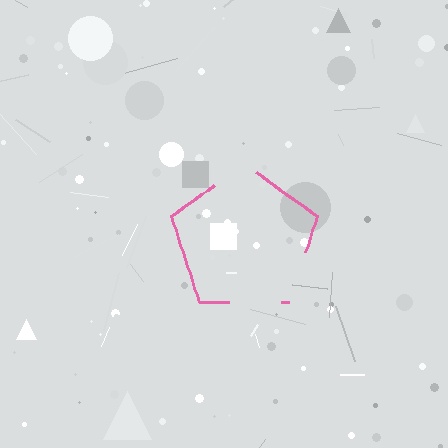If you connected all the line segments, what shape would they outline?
They would outline a pentagon.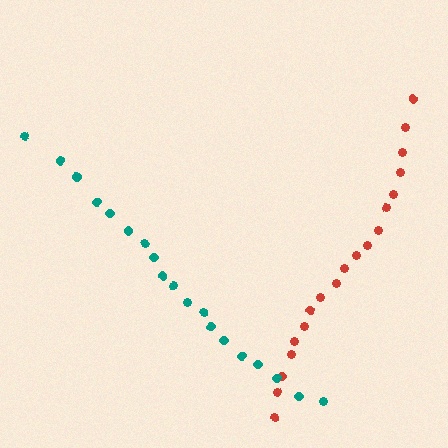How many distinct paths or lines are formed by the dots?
There are 2 distinct paths.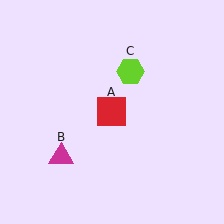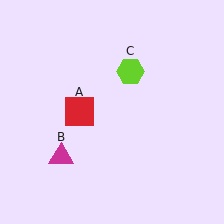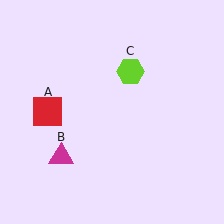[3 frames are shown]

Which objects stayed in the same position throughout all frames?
Magenta triangle (object B) and lime hexagon (object C) remained stationary.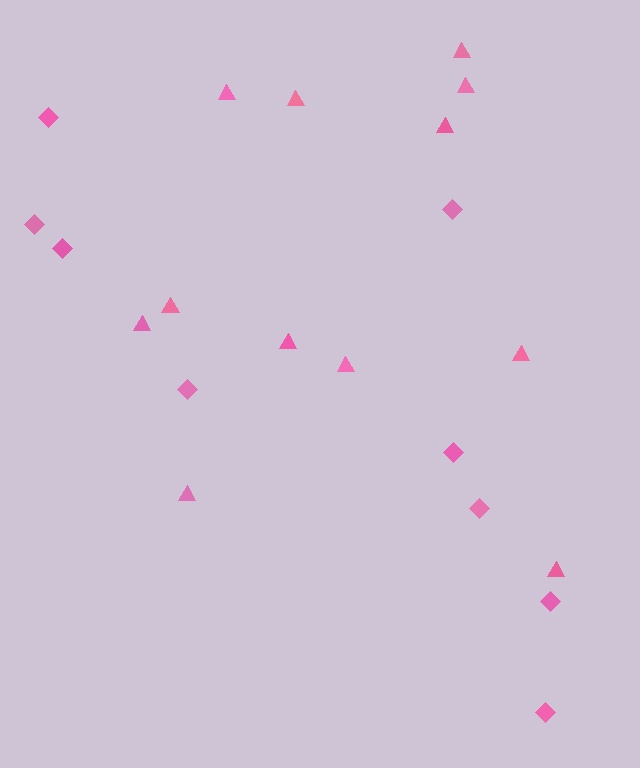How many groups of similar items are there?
There are 2 groups: one group of diamonds (9) and one group of triangles (12).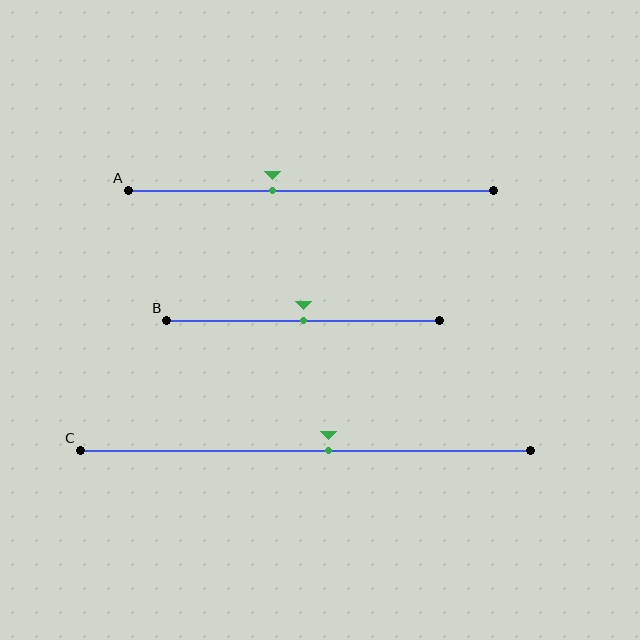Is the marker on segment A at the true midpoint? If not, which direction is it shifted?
No, the marker on segment A is shifted to the left by about 10% of the segment length.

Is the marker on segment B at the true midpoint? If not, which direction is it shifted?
Yes, the marker on segment B is at the true midpoint.